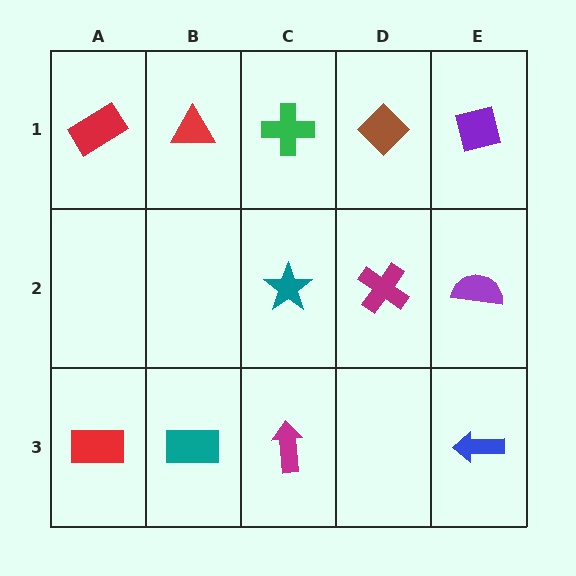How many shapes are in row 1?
5 shapes.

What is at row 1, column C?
A green cross.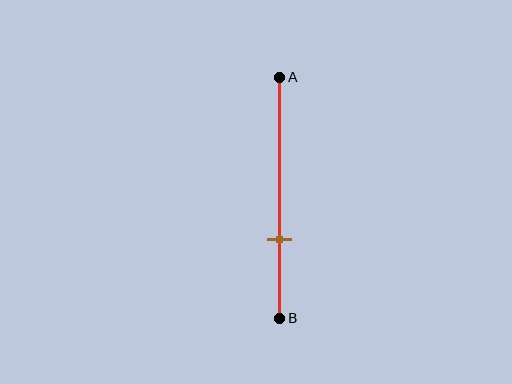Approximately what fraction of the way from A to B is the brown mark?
The brown mark is approximately 65% of the way from A to B.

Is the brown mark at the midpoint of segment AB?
No, the mark is at about 65% from A, not at the 50% midpoint.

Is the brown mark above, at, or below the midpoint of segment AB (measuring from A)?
The brown mark is below the midpoint of segment AB.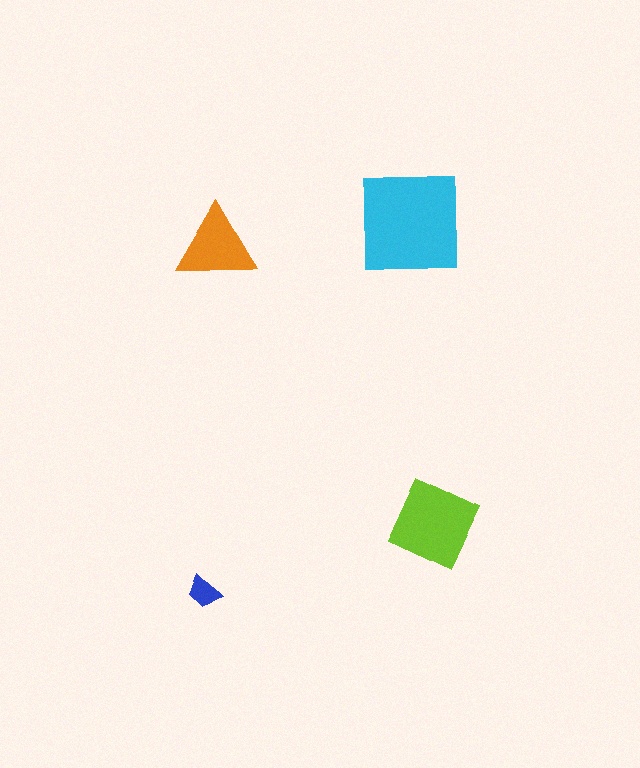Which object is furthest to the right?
The lime diamond is rightmost.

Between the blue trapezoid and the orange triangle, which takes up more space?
The orange triangle.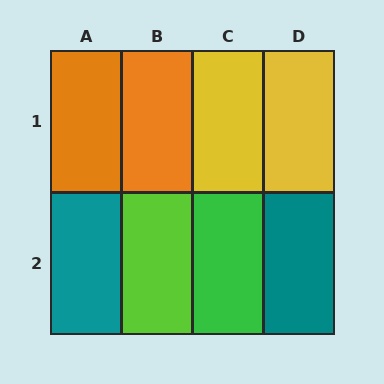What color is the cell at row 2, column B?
Lime.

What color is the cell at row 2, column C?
Green.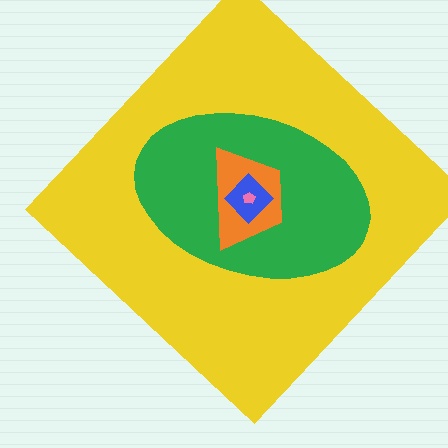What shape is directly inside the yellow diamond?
The green ellipse.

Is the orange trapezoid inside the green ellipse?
Yes.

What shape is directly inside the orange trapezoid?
The blue diamond.